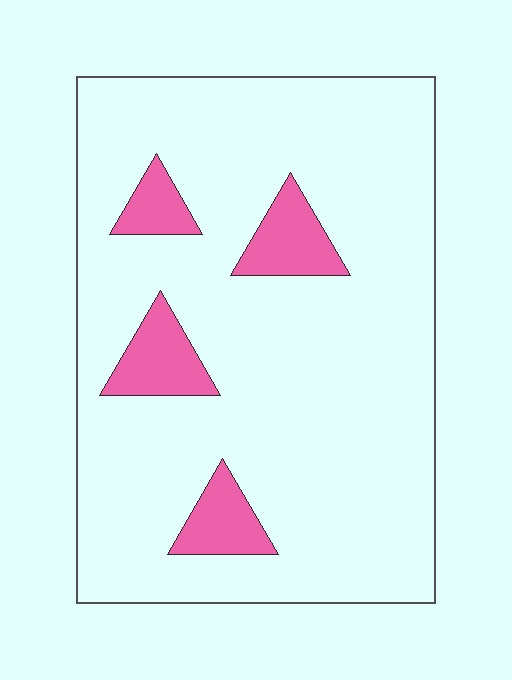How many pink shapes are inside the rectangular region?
4.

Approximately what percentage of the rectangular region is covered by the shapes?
Approximately 10%.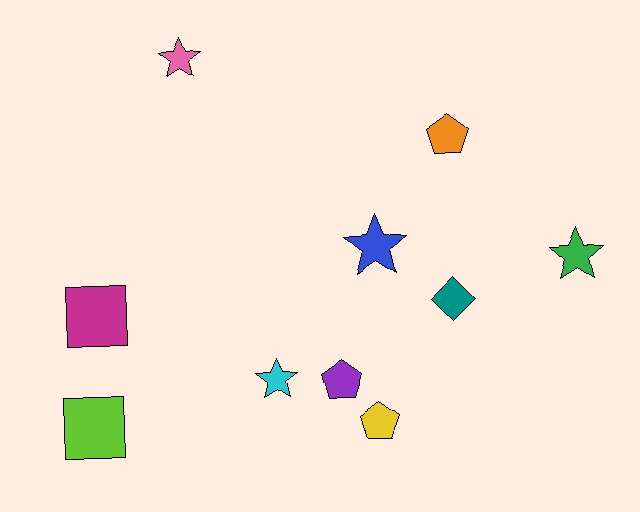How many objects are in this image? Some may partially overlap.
There are 10 objects.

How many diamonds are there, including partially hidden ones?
There is 1 diamond.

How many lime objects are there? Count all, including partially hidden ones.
There is 1 lime object.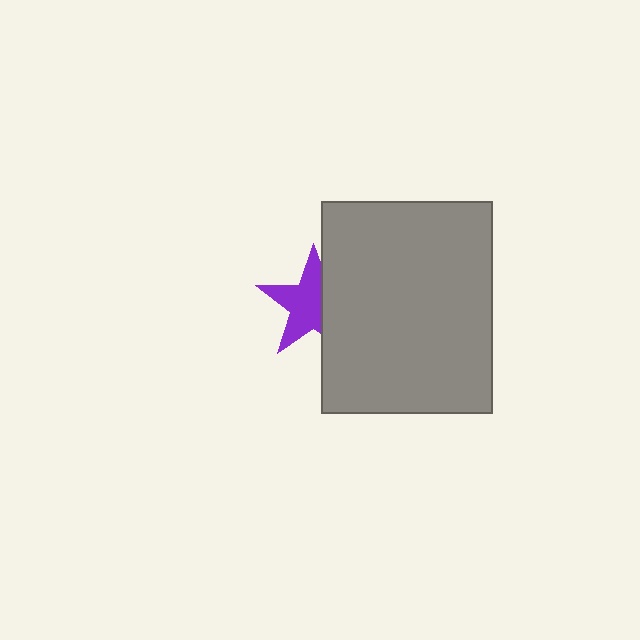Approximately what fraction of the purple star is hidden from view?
Roughly 36% of the purple star is hidden behind the gray rectangle.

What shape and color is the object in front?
The object in front is a gray rectangle.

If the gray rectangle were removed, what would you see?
You would see the complete purple star.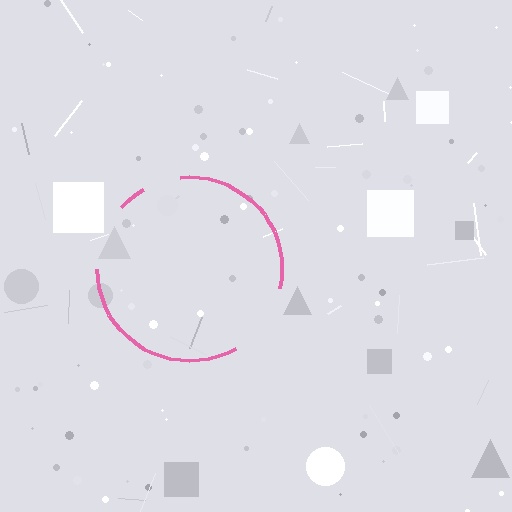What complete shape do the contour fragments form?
The contour fragments form a circle.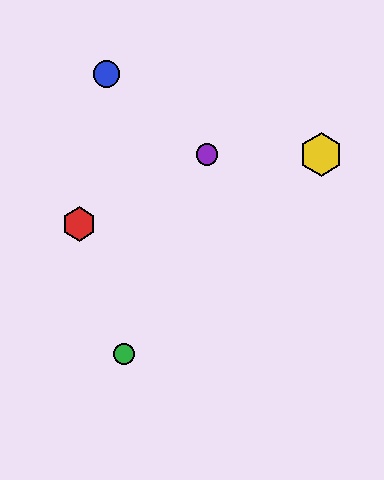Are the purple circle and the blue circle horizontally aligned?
No, the purple circle is at y≈154 and the blue circle is at y≈74.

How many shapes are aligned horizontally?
2 shapes (the yellow hexagon, the purple circle) are aligned horizontally.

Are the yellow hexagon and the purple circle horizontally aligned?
Yes, both are at y≈154.